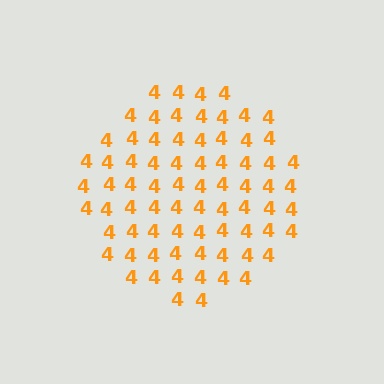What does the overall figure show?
The overall figure shows a circle.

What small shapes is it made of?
It is made of small digit 4's.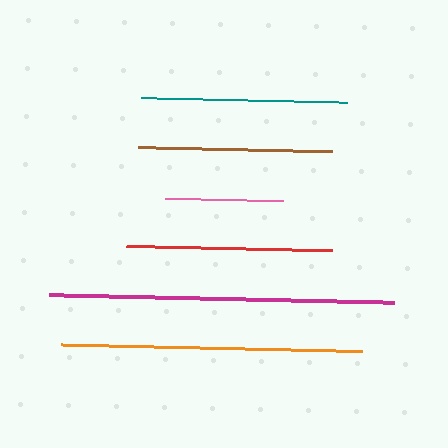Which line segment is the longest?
The magenta line is the longest at approximately 346 pixels.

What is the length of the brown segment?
The brown segment is approximately 194 pixels long.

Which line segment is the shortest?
The pink line is the shortest at approximately 118 pixels.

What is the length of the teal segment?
The teal segment is approximately 206 pixels long.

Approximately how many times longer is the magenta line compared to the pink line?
The magenta line is approximately 2.9 times the length of the pink line.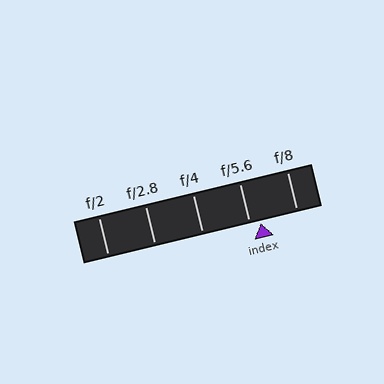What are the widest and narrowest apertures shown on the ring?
The widest aperture shown is f/2 and the narrowest is f/8.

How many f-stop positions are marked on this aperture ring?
There are 5 f-stop positions marked.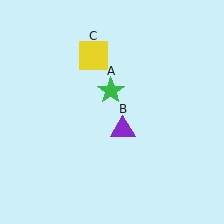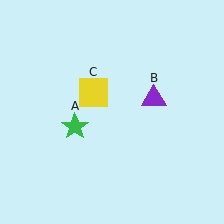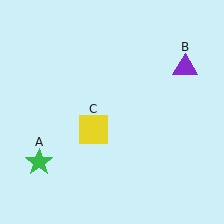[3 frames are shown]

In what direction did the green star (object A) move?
The green star (object A) moved down and to the left.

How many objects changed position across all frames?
3 objects changed position: green star (object A), purple triangle (object B), yellow square (object C).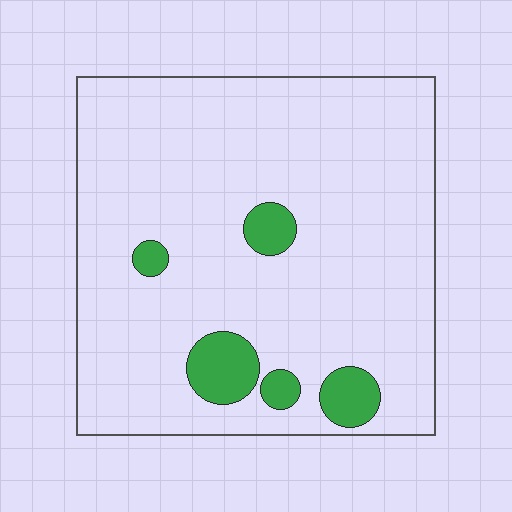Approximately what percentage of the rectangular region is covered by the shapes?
Approximately 10%.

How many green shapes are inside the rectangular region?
5.